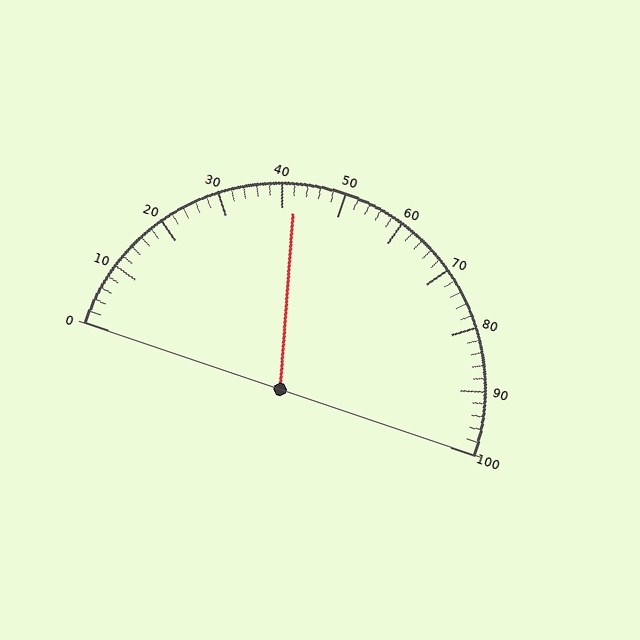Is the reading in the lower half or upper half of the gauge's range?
The reading is in the lower half of the range (0 to 100).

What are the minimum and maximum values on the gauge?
The gauge ranges from 0 to 100.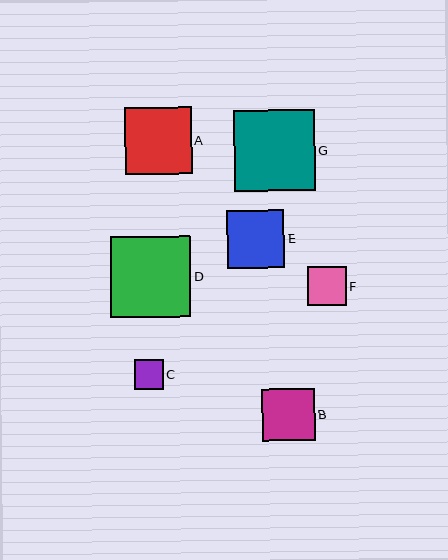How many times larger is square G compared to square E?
Square G is approximately 1.4 times the size of square E.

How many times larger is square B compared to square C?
Square B is approximately 1.8 times the size of square C.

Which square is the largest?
Square G is the largest with a size of approximately 81 pixels.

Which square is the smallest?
Square C is the smallest with a size of approximately 29 pixels.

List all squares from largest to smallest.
From largest to smallest: G, D, A, E, B, F, C.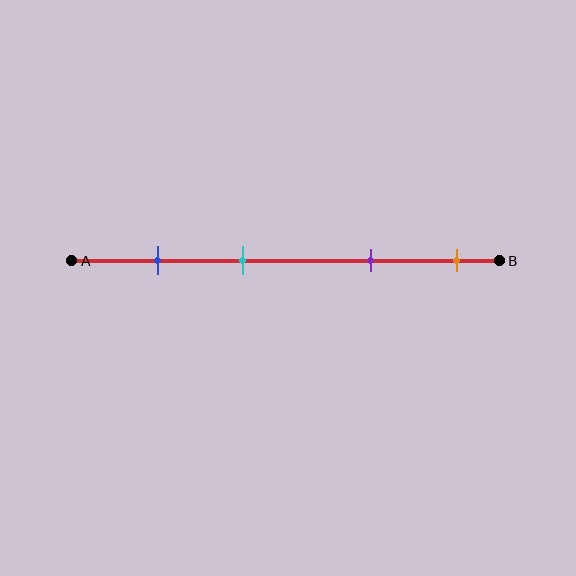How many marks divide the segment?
There are 4 marks dividing the segment.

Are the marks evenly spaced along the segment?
No, the marks are not evenly spaced.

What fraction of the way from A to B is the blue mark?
The blue mark is approximately 20% (0.2) of the way from A to B.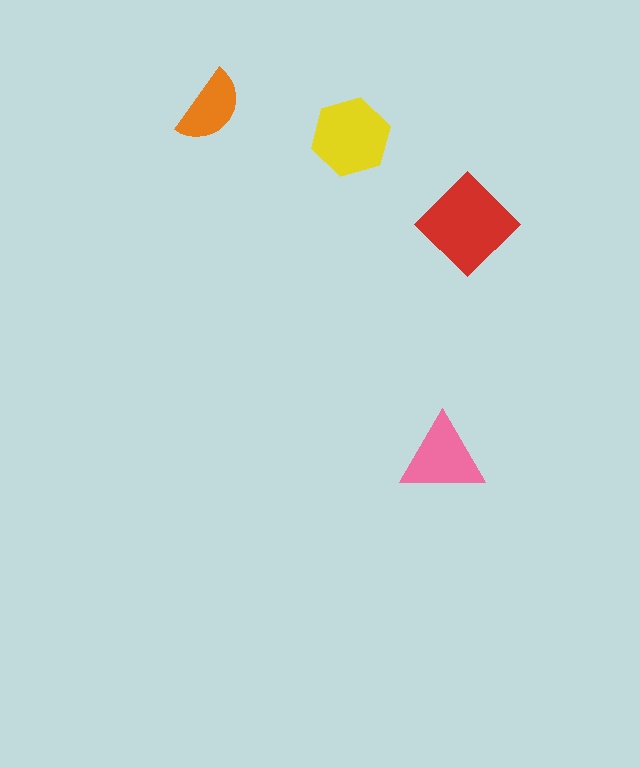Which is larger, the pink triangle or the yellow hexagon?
The yellow hexagon.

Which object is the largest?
The red diamond.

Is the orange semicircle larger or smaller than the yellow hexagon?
Smaller.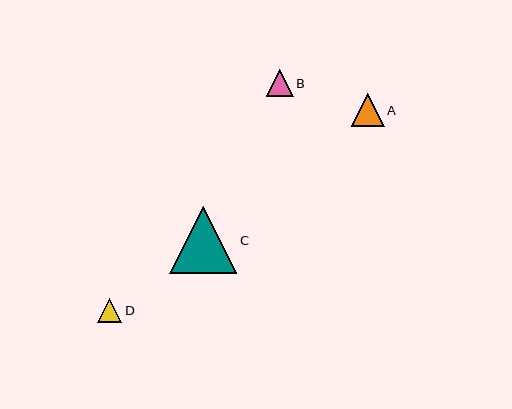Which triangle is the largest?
Triangle C is the largest with a size of approximately 67 pixels.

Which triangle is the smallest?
Triangle D is the smallest with a size of approximately 24 pixels.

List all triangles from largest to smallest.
From largest to smallest: C, A, B, D.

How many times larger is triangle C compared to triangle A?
Triangle C is approximately 2.1 times the size of triangle A.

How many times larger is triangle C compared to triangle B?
Triangle C is approximately 2.5 times the size of triangle B.